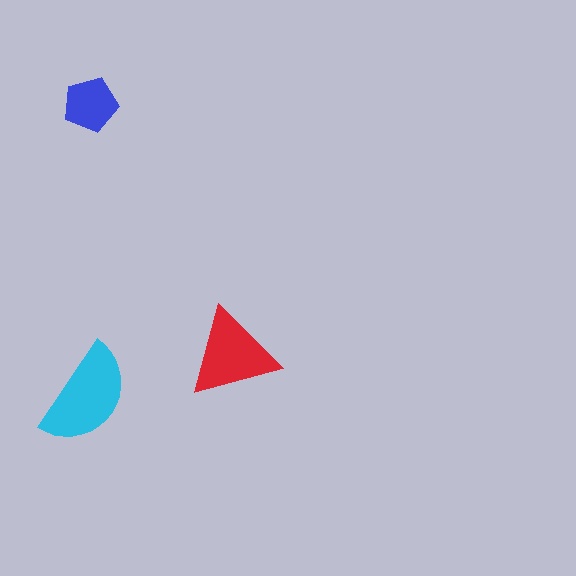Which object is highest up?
The blue pentagon is topmost.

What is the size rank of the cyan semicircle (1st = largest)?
1st.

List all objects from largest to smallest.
The cyan semicircle, the red triangle, the blue pentagon.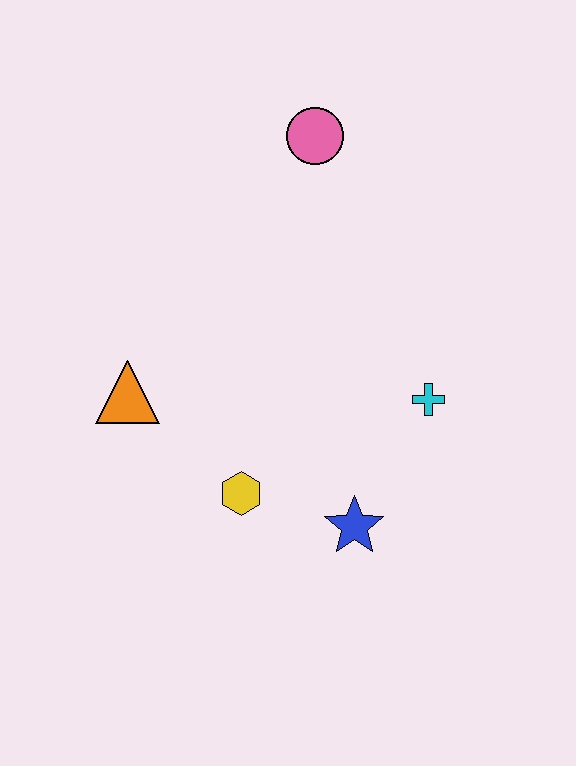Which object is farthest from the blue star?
The pink circle is farthest from the blue star.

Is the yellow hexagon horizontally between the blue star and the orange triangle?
Yes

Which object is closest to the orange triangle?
The yellow hexagon is closest to the orange triangle.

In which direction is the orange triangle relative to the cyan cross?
The orange triangle is to the left of the cyan cross.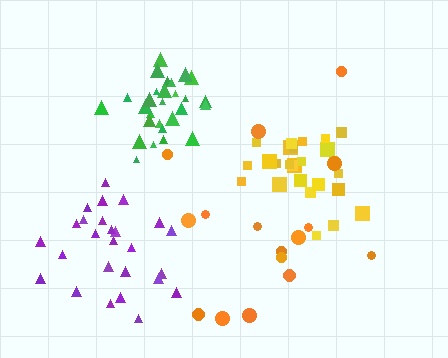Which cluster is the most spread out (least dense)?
Orange.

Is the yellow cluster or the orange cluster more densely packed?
Yellow.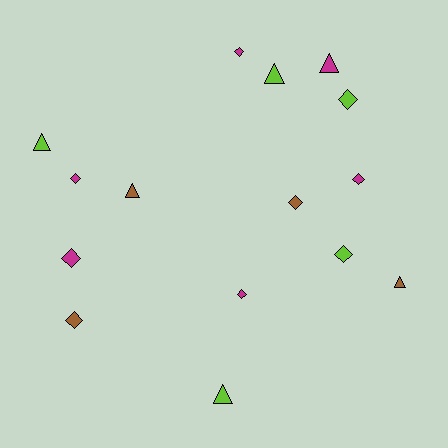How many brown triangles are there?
There are 2 brown triangles.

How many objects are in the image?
There are 15 objects.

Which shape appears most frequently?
Diamond, with 9 objects.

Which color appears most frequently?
Magenta, with 6 objects.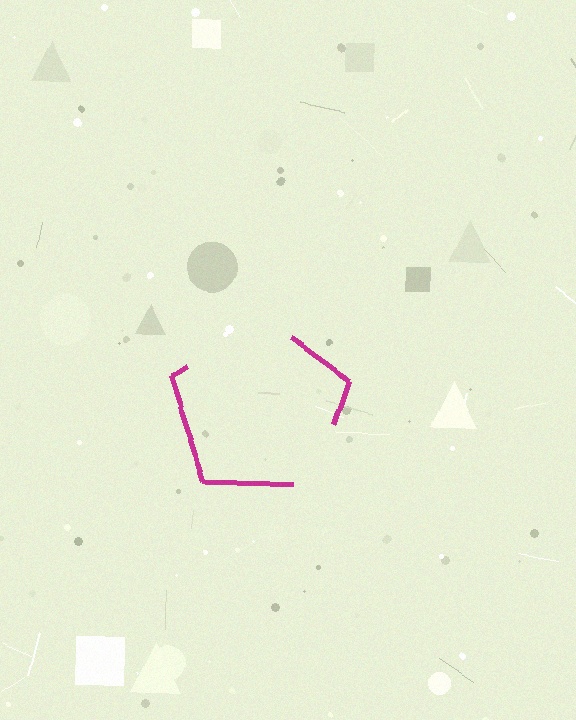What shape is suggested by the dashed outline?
The dashed outline suggests a pentagon.